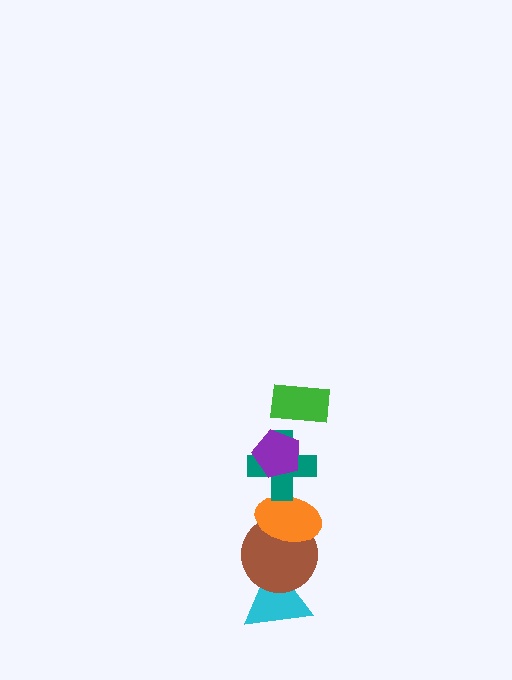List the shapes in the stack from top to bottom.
From top to bottom: the green rectangle, the purple pentagon, the teal cross, the orange ellipse, the brown circle, the cyan triangle.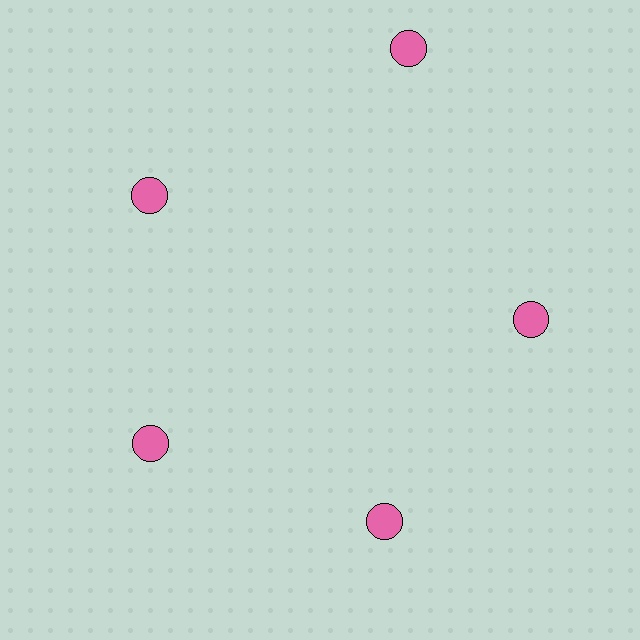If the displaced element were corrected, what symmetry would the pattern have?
It would have 5-fold rotational symmetry — the pattern would map onto itself every 72 degrees.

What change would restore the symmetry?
The symmetry would be restored by moving it inward, back onto the ring so that all 5 circles sit at equal angles and equal distance from the center.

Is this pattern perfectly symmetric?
No. The 5 pink circles are arranged in a ring, but one element near the 1 o'clock position is pushed outward from the center, breaking the 5-fold rotational symmetry.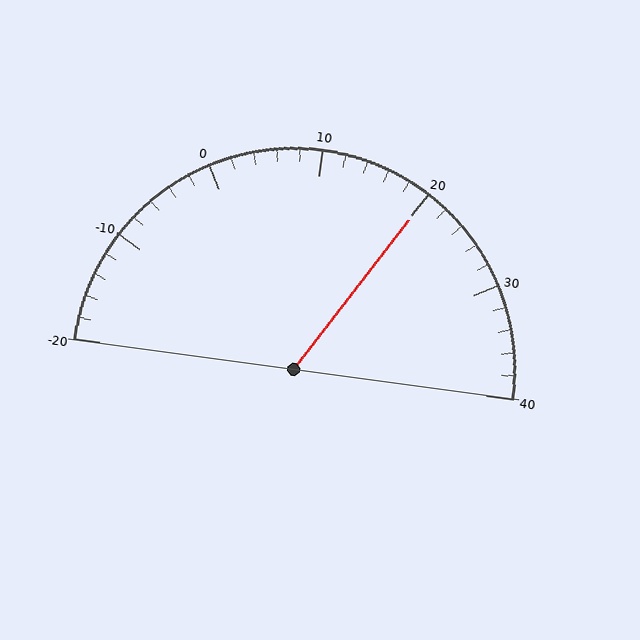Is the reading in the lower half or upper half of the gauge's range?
The reading is in the upper half of the range (-20 to 40).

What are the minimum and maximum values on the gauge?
The gauge ranges from -20 to 40.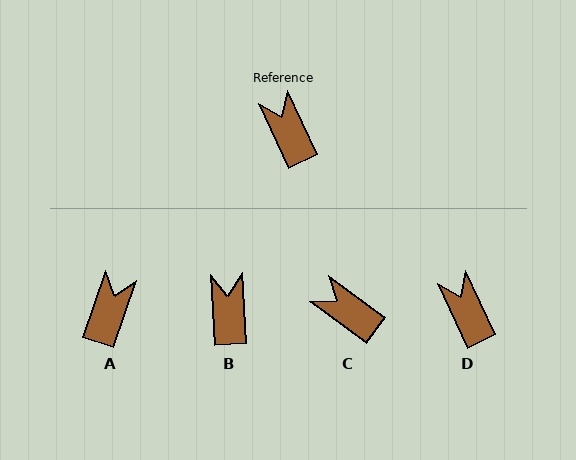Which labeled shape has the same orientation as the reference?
D.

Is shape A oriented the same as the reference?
No, it is off by about 44 degrees.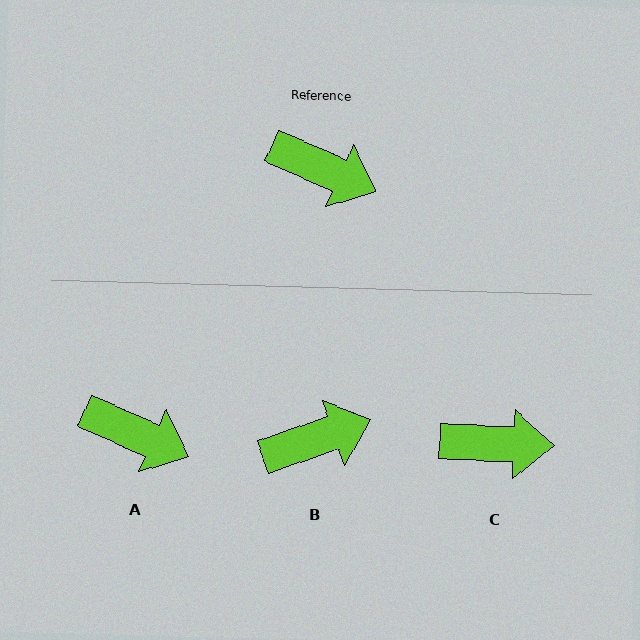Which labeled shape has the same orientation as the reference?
A.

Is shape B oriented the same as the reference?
No, it is off by about 43 degrees.